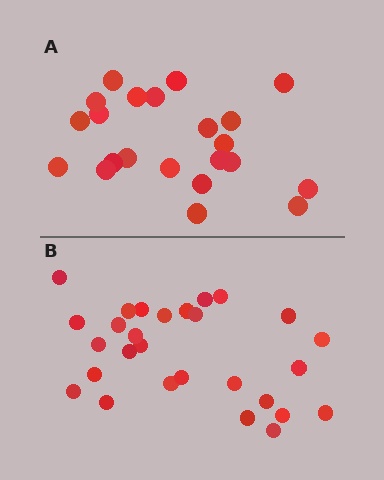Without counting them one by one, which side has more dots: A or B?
Region B (the bottom region) has more dots.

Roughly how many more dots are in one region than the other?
Region B has about 6 more dots than region A.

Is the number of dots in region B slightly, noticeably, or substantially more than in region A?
Region B has noticeably more, but not dramatically so. The ratio is roughly 1.3 to 1.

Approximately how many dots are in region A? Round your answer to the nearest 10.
About 20 dots. (The exact count is 22, which rounds to 20.)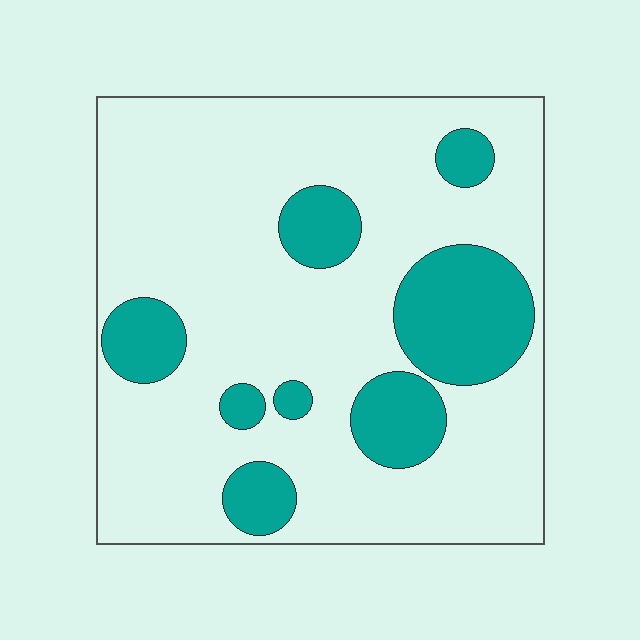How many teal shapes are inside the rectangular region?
8.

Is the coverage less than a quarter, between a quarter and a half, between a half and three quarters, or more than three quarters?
Less than a quarter.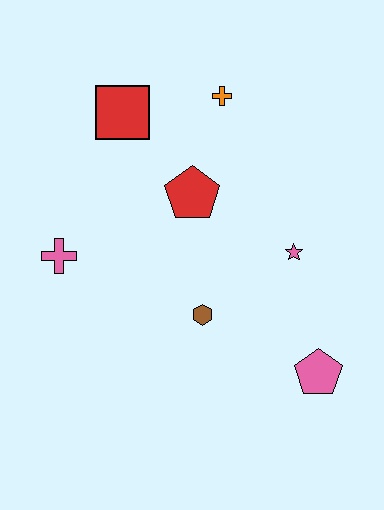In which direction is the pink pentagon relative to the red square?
The pink pentagon is below the red square.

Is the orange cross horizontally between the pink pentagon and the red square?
Yes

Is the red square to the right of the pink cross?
Yes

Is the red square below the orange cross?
Yes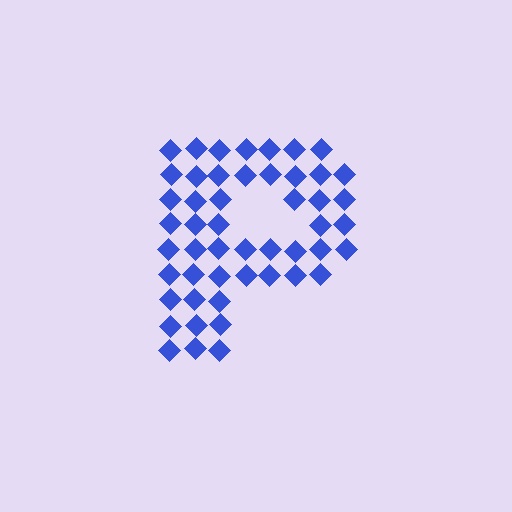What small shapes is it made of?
It is made of small diamonds.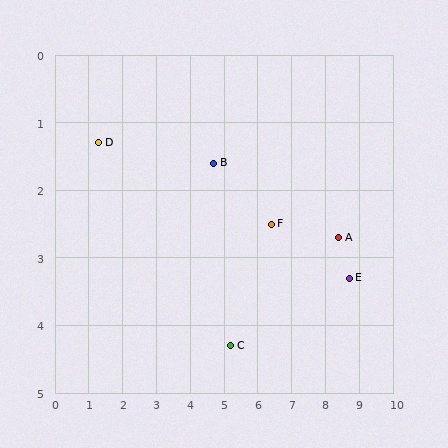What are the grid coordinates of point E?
Point E is at approximately (8.7, 3.3).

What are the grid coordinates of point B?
Point B is at approximately (4.7, 1.6).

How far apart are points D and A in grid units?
Points D and A are about 7.2 grid units apart.